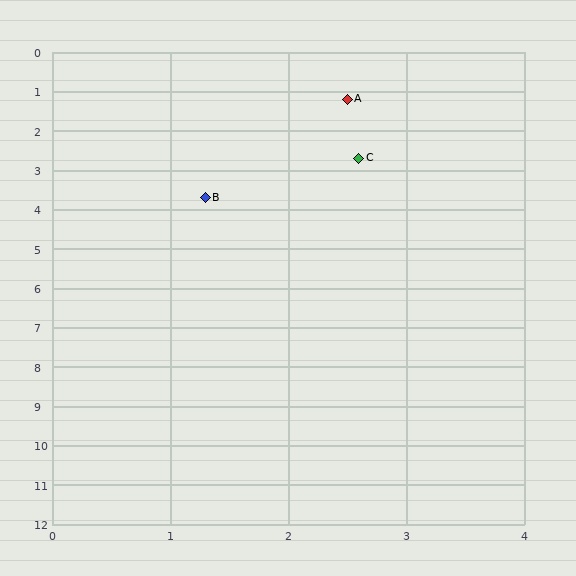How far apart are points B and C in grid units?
Points B and C are about 1.6 grid units apart.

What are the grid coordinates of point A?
Point A is at approximately (2.5, 1.2).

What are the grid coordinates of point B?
Point B is at approximately (1.3, 3.7).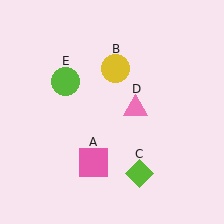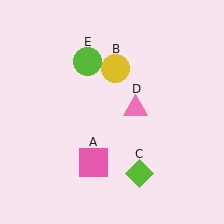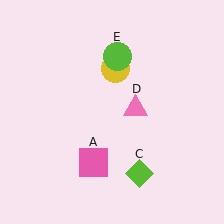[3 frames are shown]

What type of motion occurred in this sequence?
The lime circle (object E) rotated clockwise around the center of the scene.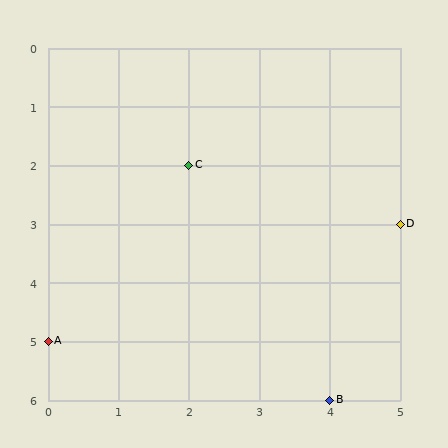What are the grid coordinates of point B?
Point B is at grid coordinates (4, 6).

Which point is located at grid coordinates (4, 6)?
Point B is at (4, 6).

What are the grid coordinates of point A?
Point A is at grid coordinates (0, 5).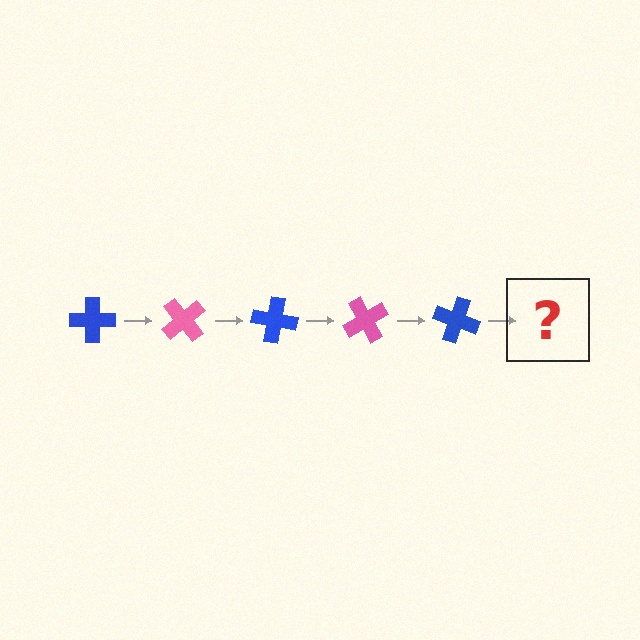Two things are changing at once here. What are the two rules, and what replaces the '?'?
The two rules are that it rotates 50 degrees each step and the color cycles through blue and pink. The '?' should be a pink cross, rotated 250 degrees from the start.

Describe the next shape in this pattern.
It should be a pink cross, rotated 250 degrees from the start.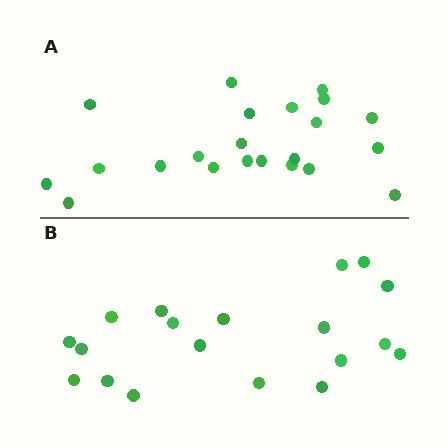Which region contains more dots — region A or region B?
Region A (the top region) has more dots.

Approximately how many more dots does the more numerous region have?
Region A has just a few more — roughly 2 or 3 more dots than region B.